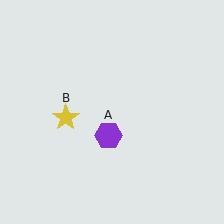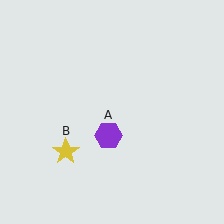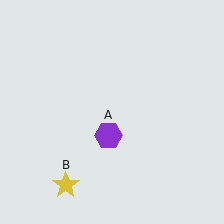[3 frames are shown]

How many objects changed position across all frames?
1 object changed position: yellow star (object B).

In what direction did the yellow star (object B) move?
The yellow star (object B) moved down.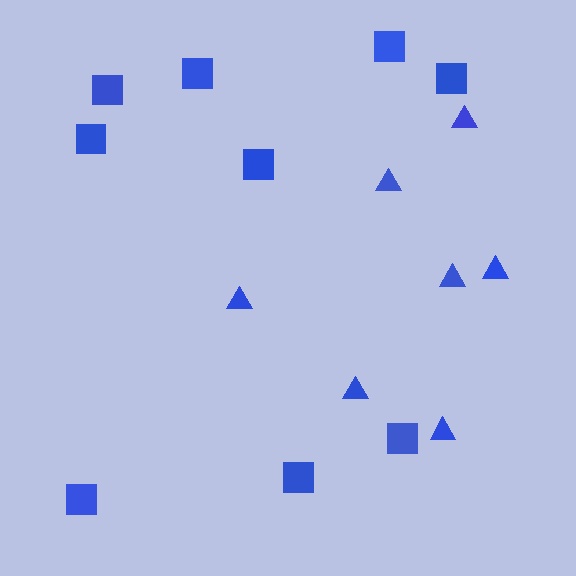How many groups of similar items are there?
There are 2 groups: one group of triangles (7) and one group of squares (9).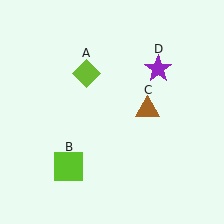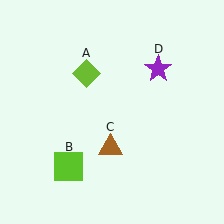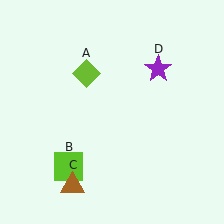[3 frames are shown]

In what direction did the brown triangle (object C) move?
The brown triangle (object C) moved down and to the left.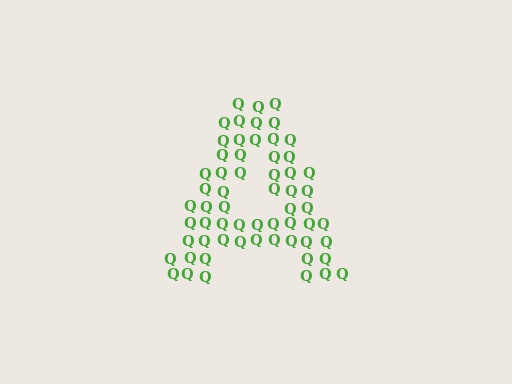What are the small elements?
The small elements are letter Q's.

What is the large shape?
The large shape is the letter A.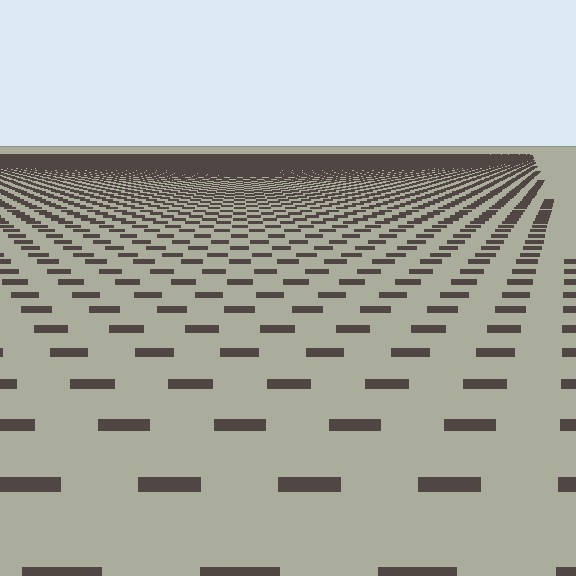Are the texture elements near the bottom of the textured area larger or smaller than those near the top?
Larger. Near the bottom, elements are closer to the viewer and appear at a bigger on-screen size.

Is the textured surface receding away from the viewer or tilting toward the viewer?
The surface is receding away from the viewer. Texture elements get smaller and denser toward the top.